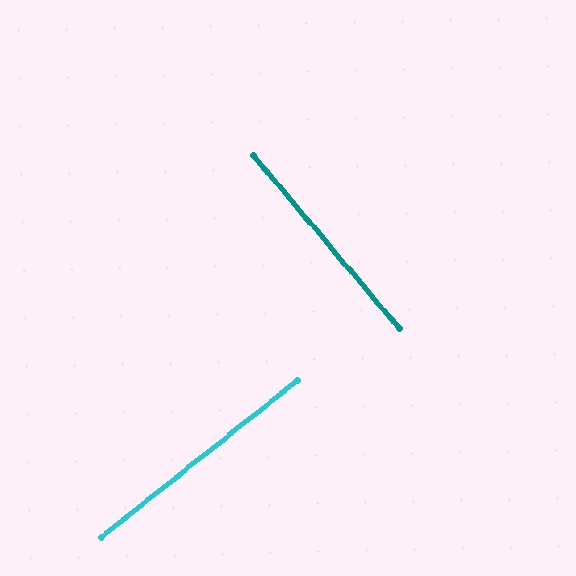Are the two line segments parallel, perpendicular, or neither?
Perpendicular — they meet at approximately 88°.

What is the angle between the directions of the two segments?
Approximately 88 degrees.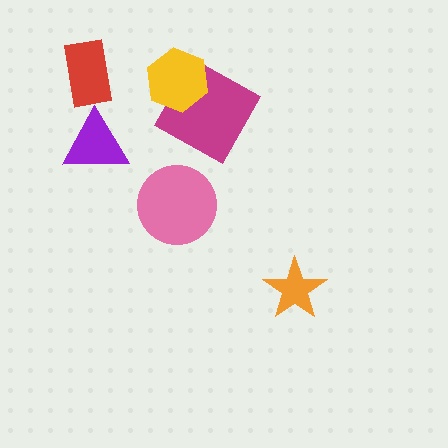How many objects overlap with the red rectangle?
0 objects overlap with the red rectangle.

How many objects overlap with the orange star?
0 objects overlap with the orange star.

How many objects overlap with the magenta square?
1 object overlaps with the magenta square.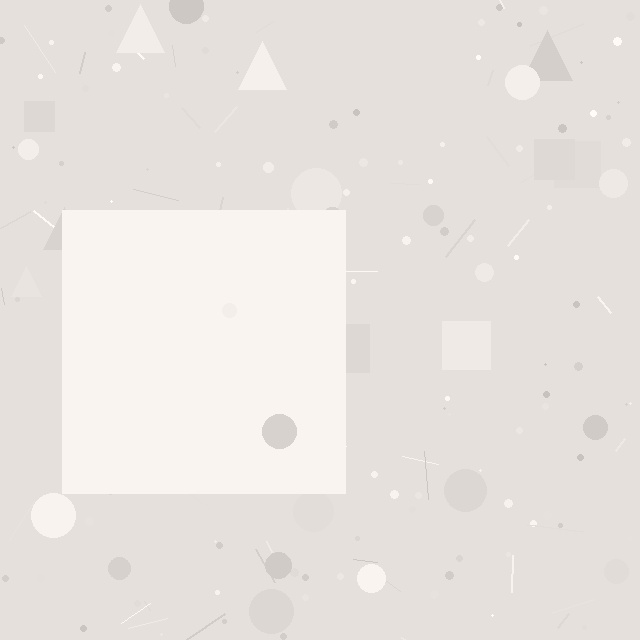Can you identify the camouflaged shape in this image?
The camouflaged shape is a square.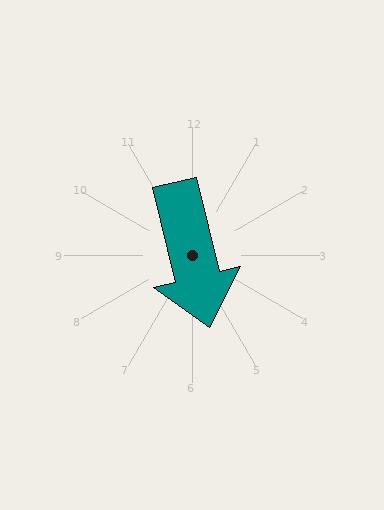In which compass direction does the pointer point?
South.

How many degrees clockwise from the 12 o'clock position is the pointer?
Approximately 167 degrees.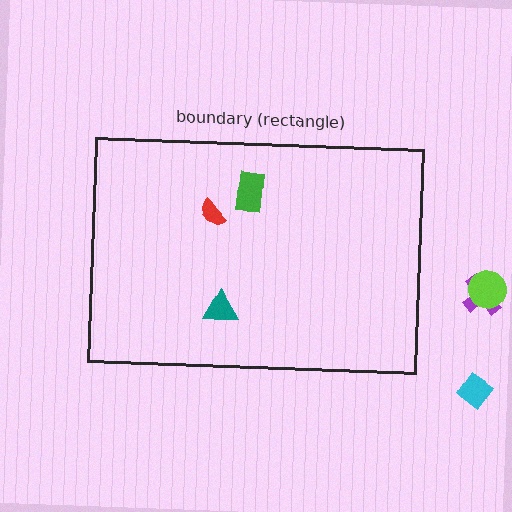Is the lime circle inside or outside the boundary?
Outside.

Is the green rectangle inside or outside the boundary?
Inside.